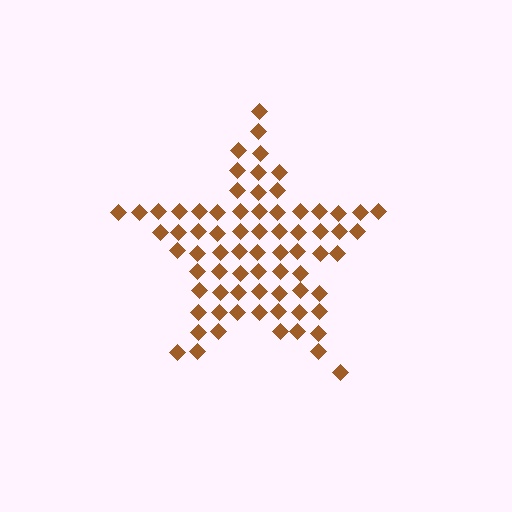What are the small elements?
The small elements are diamonds.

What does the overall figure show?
The overall figure shows a star.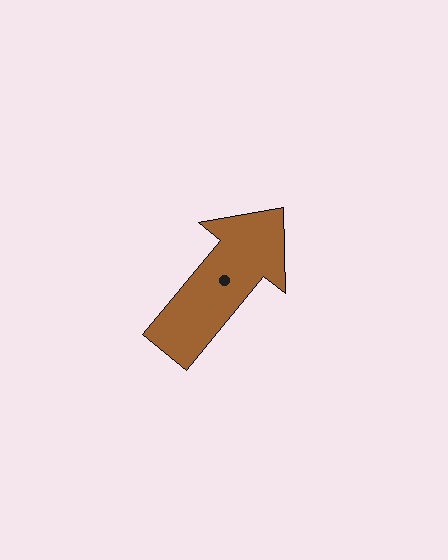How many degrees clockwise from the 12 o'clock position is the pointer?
Approximately 39 degrees.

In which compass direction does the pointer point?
Northeast.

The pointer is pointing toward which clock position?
Roughly 1 o'clock.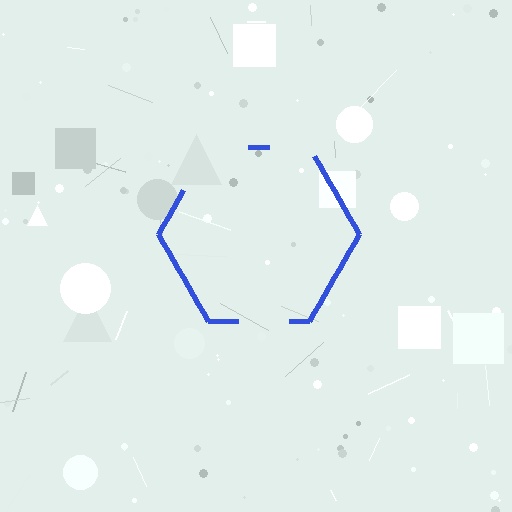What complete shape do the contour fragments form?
The contour fragments form a hexagon.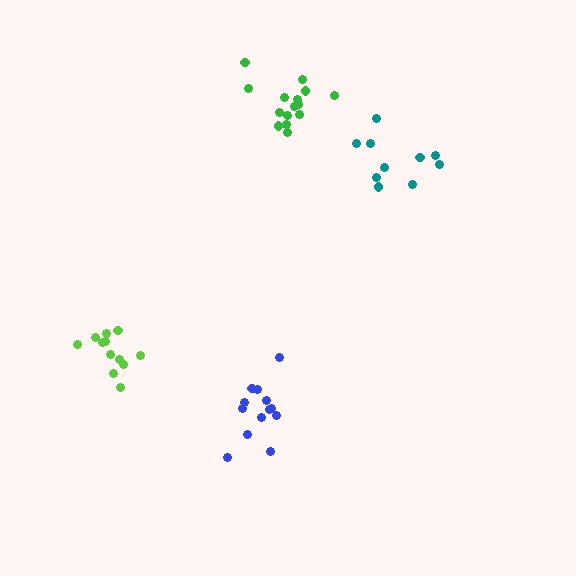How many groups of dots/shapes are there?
There are 4 groups.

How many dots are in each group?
Group 1: 15 dots, Group 2: 13 dots, Group 3: 12 dots, Group 4: 10 dots (50 total).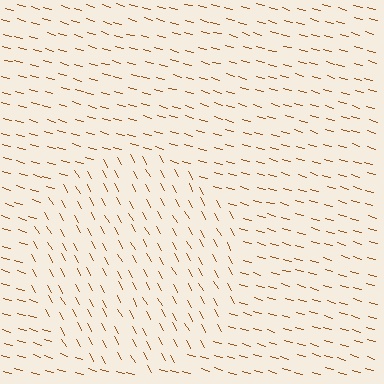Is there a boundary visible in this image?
Yes, there is a texture boundary formed by a change in line orientation.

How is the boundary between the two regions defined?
The boundary is defined purely by a change in line orientation (approximately 45 degrees difference). All lines are the same color and thickness.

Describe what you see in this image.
The image is filled with small brown line segments. A circle region in the image has lines oriented differently from the surrounding lines, creating a visible texture boundary.